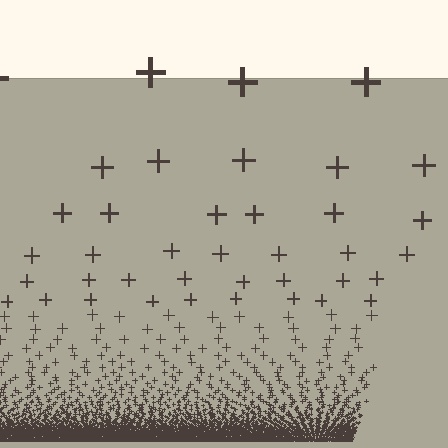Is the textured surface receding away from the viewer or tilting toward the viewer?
The surface appears to tilt toward the viewer. Texture elements get larger and sparser toward the top.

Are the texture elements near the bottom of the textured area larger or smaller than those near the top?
Smaller. The gradient is inverted — elements near the bottom are smaller and denser.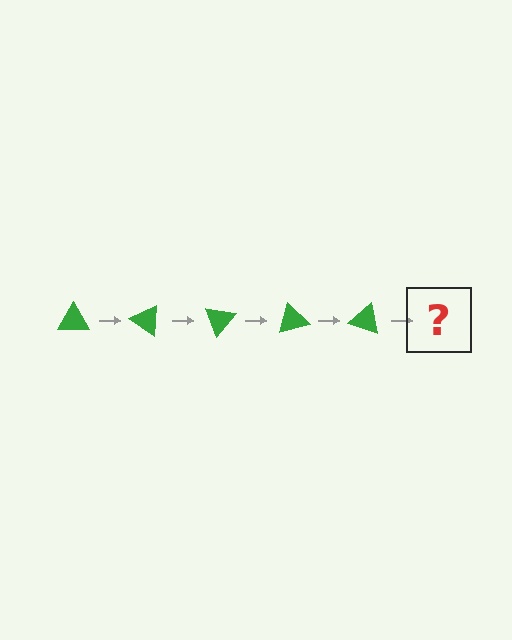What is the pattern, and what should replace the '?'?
The pattern is that the triangle rotates 35 degrees each step. The '?' should be a green triangle rotated 175 degrees.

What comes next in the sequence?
The next element should be a green triangle rotated 175 degrees.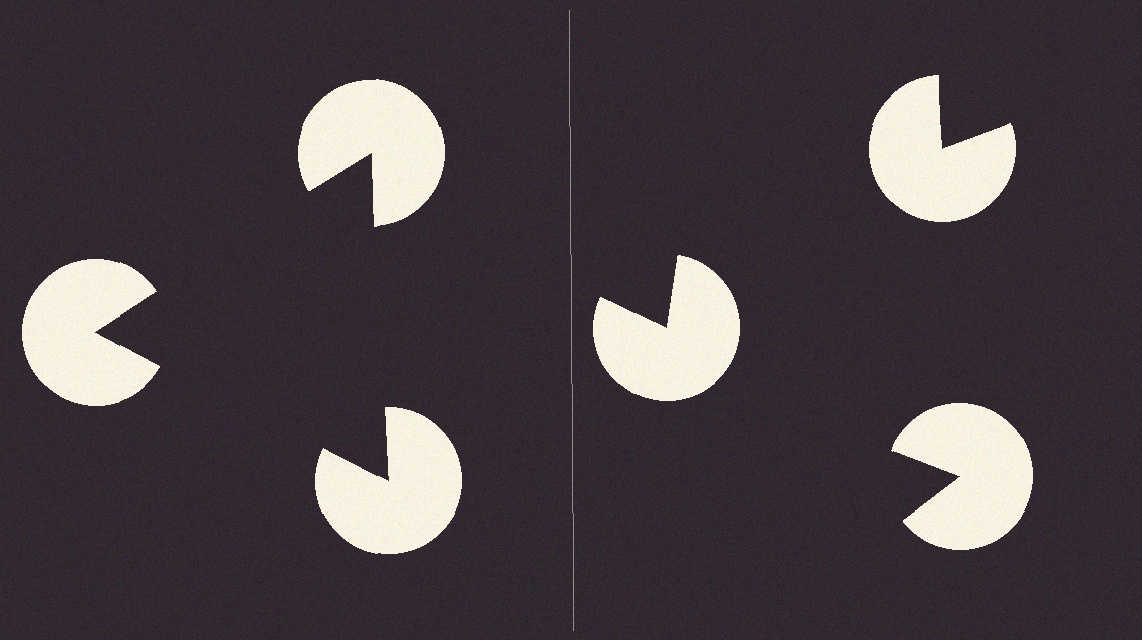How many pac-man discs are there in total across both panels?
6 — 3 on each side.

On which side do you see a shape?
An illusory triangle appears on the left side. On the right side the wedge cuts are rotated, so no coherent shape forms.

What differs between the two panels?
The pac-man discs are positioned identically on both sides; only the wedge orientations differ. On the left they align to a triangle; on the right they are misaligned.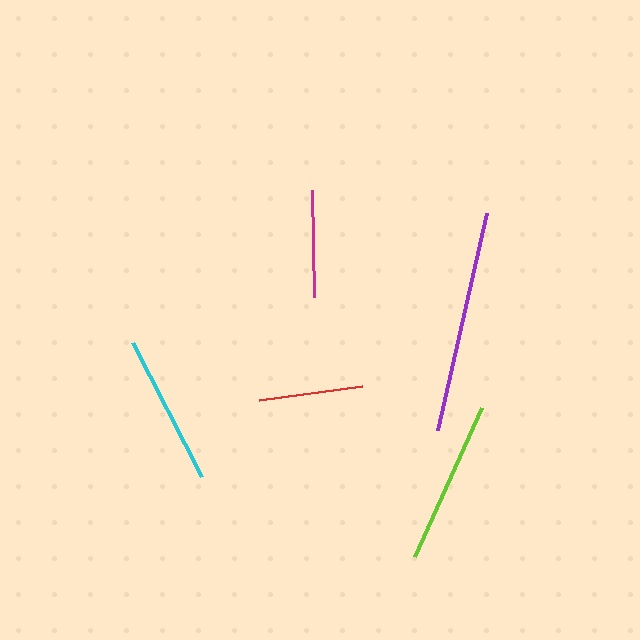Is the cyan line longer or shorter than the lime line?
The lime line is longer than the cyan line.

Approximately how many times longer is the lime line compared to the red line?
The lime line is approximately 1.6 times the length of the red line.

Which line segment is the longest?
The purple line is the longest at approximately 222 pixels.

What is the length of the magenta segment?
The magenta segment is approximately 107 pixels long.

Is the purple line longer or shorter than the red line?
The purple line is longer than the red line.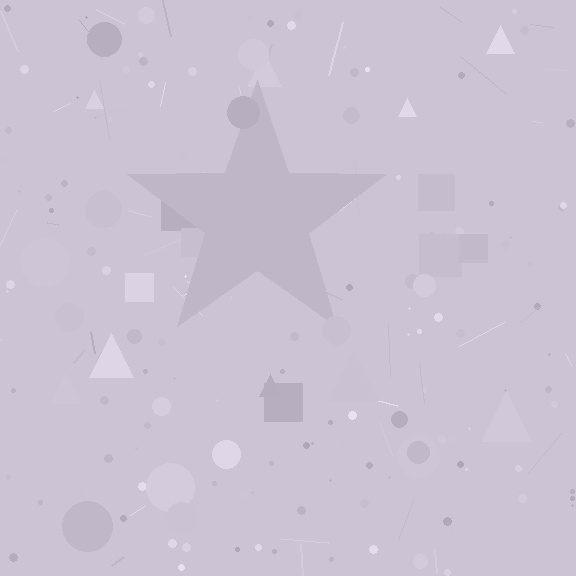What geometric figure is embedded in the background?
A star is embedded in the background.